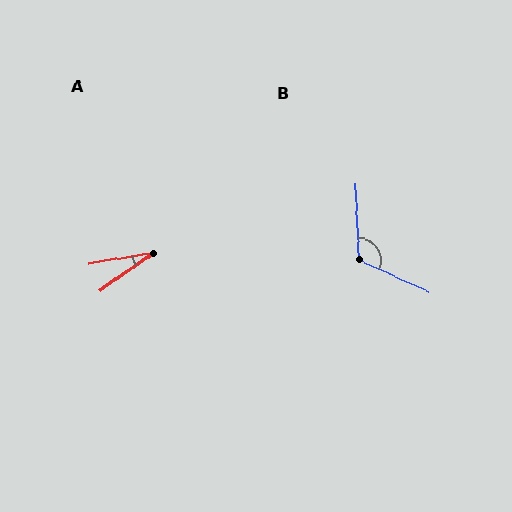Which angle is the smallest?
A, at approximately 27 degrees.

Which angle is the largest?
B, at approximately 117 degrees.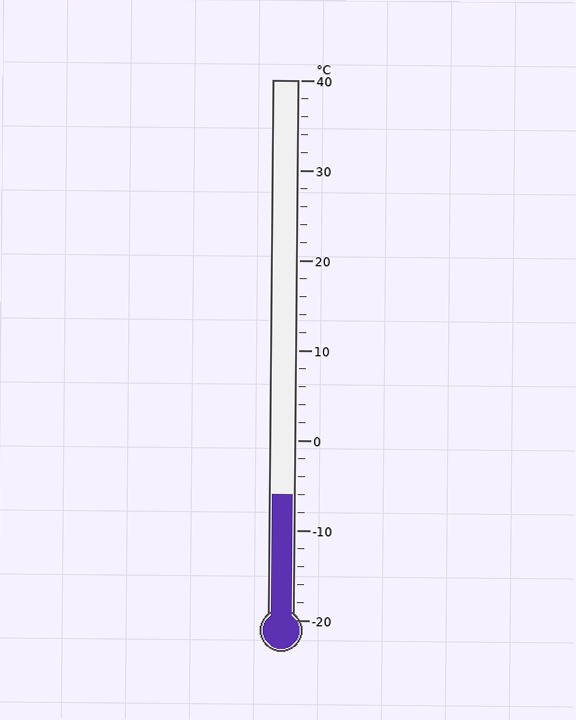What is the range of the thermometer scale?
The thermometer scale ranges from -20°C to 40°C.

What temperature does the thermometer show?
The thermometer shows approximately -6°C.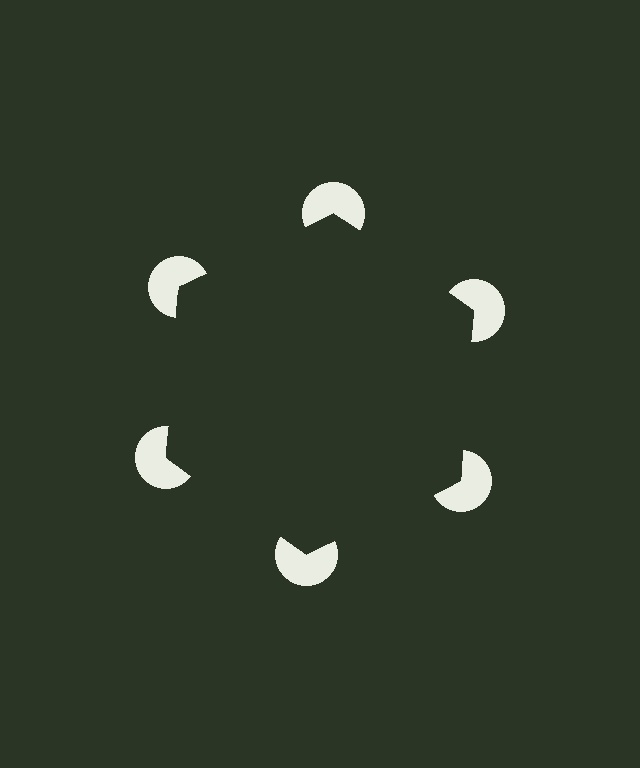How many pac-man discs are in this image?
There are 6 — one at each vertex of the illusory hexagon.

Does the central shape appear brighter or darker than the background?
It typically appears slightly darker than the background, even though no actual brightness change is drawn.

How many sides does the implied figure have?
6 sides.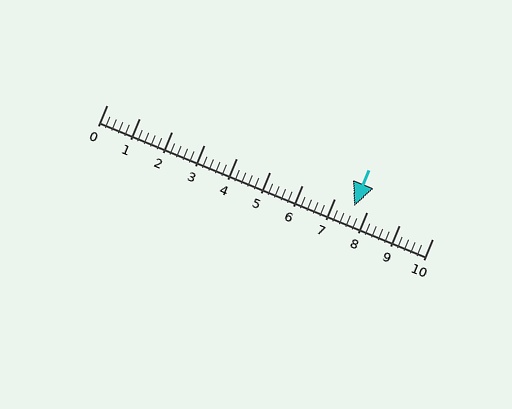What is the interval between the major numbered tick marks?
The major tick marks are spaced 1 units apart.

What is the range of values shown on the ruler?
The ruler shows values from 0 to 10.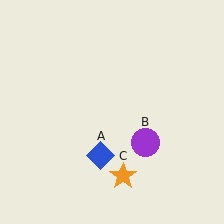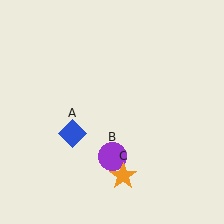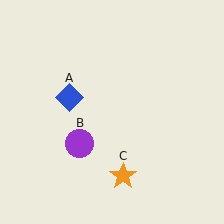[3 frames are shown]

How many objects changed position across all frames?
2 objects changed position: blue diamond (object A), purple circle (object B).